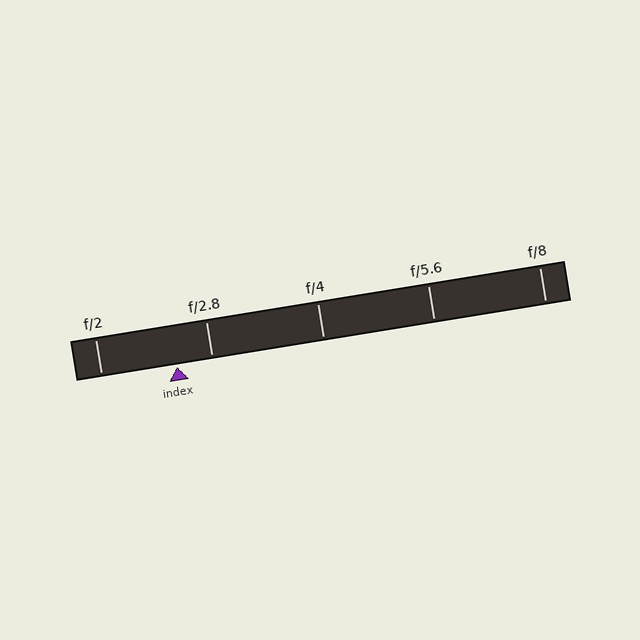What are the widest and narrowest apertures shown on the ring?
The widest aperture shown is f/2 and the narrowest is f/8.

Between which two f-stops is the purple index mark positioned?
The index mark is between f/2 and f/2.8.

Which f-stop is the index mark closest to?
The index mark is closest to f/2.8.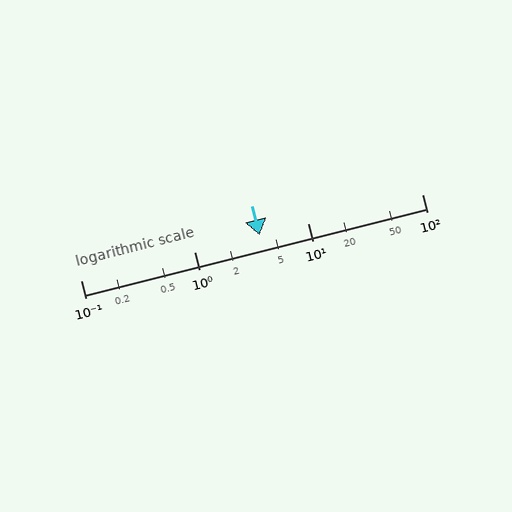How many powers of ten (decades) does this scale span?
The scale spans 3 decades, from 0.1 to 100.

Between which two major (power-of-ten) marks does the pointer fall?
The pointer is between 1 and 10.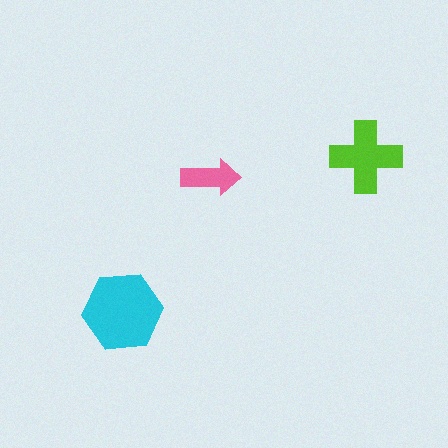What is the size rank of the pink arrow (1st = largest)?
3rd.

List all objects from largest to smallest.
The cyan hexagon, the lime cross, the pink arrow.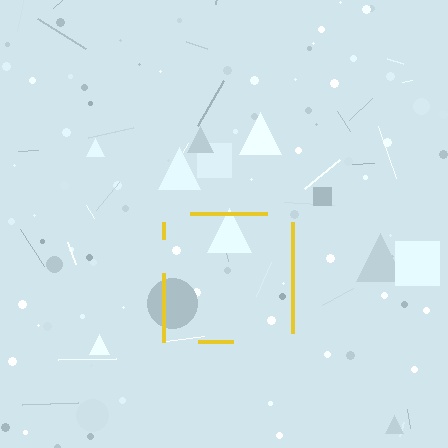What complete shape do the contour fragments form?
The contour fragments form a square.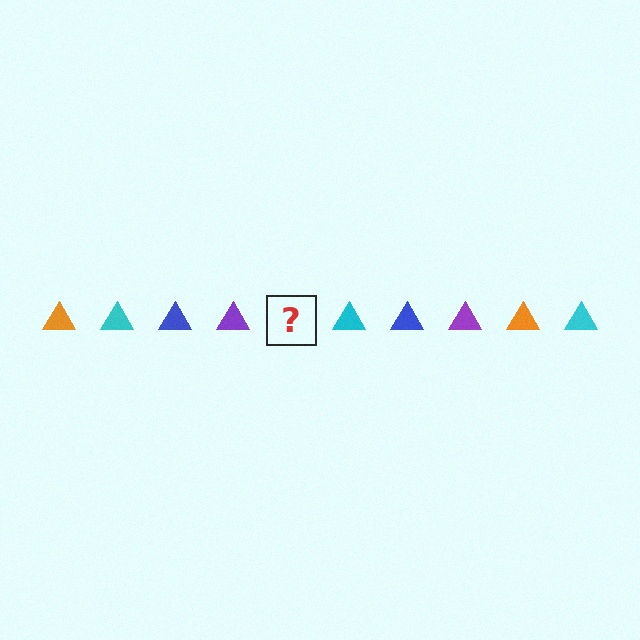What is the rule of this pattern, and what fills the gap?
The rule is that the pattern cycles through orange, cyan, blue, purple triangles. The gap should be filled with an orange triangle.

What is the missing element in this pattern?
The missing element is an orange triangle.